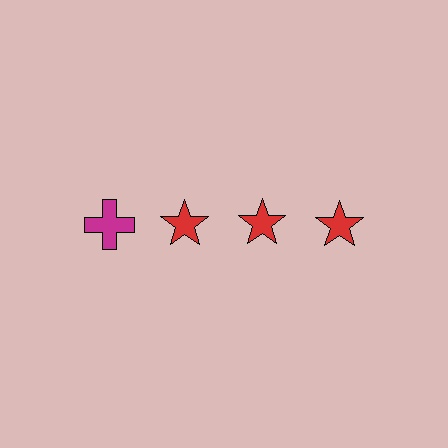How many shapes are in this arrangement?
There are 4 shapes arranged in a grid pattern.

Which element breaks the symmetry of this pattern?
The magenta cross in the top row, leftmost column breaks the symmetry. All other shapes are red stars.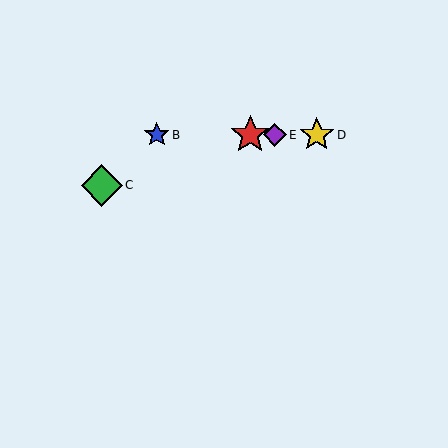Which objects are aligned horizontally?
Objects A, B, D, E are aligned horizontally.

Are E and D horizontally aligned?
Yes, both are at y≈135.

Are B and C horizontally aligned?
No, B is at y≈135 and C is at y≈185.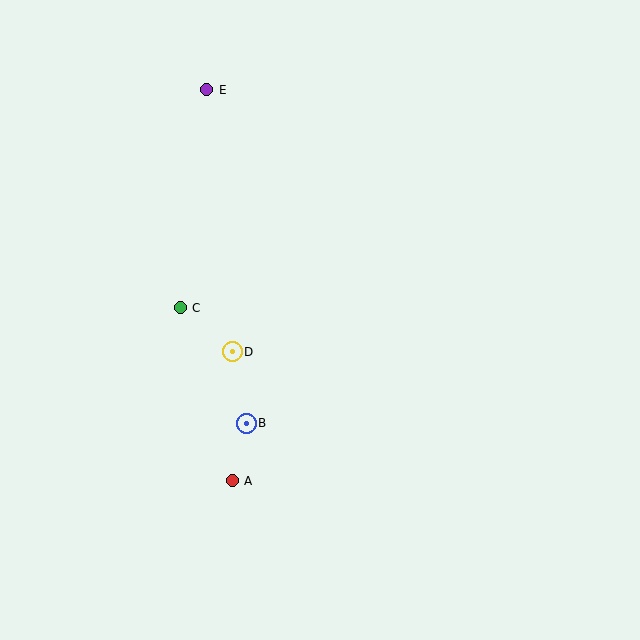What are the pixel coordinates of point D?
Point D is at (232, 352).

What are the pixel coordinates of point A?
Point A is at (232, 481).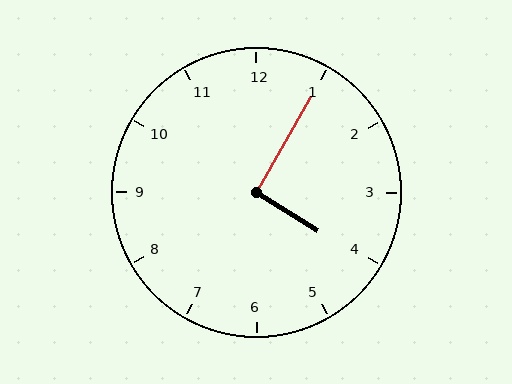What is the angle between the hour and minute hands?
Approximately 92 degrees.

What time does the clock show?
4:05.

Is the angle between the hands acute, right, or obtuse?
It is right.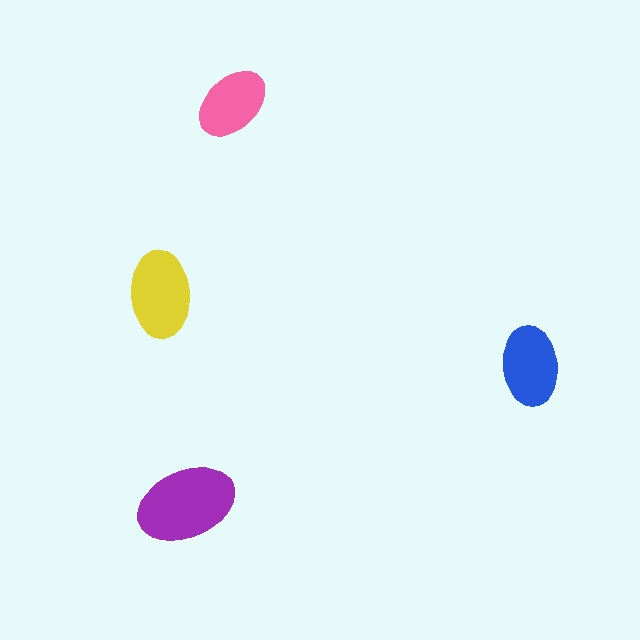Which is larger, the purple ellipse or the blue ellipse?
The purple one.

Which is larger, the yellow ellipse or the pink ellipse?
The yellow one.